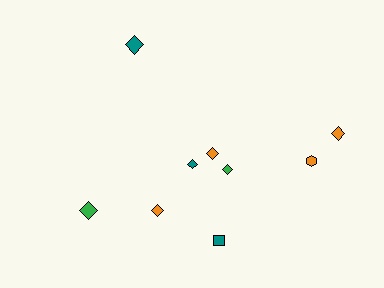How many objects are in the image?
There are 9 objects.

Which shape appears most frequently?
Diamond, with 7 objects.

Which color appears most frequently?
Orange, with 4 objects.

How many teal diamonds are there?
There are 2 teal diamonds.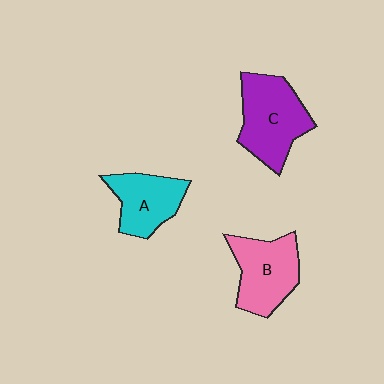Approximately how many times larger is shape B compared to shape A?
Approximately 1.2 times.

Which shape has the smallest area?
Shape A (cyan).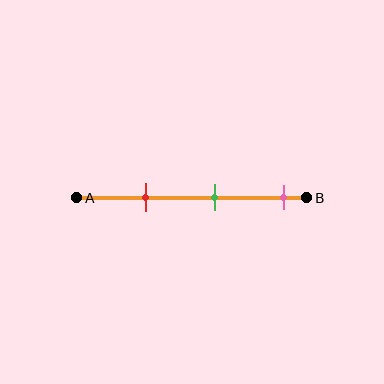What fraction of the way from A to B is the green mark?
The green mark is approximately 60% (0.6) of the way from A to B.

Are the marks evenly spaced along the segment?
Yes, the marks are approximately evenly spaced.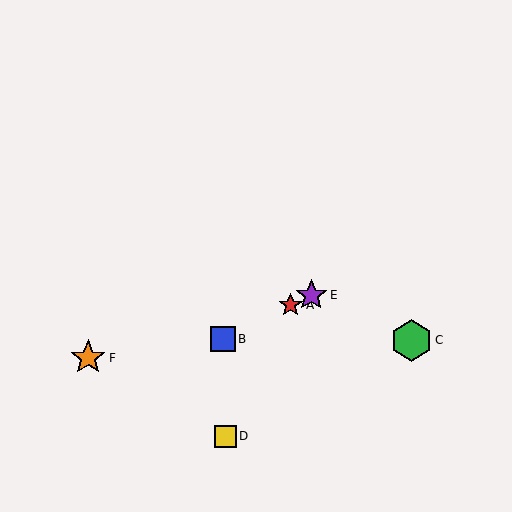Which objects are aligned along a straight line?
Objects A, B, E are aligned along a straight line.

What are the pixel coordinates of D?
Object D is at (225, 436).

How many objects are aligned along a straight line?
3 objects (A, B, E) are aligned along a straight line.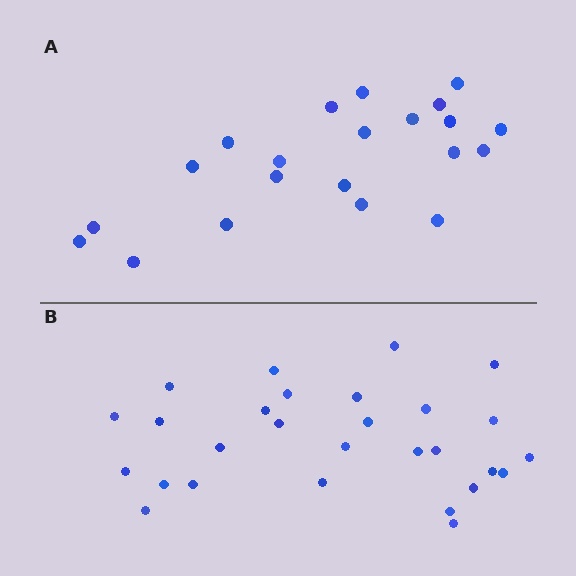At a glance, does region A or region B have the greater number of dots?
Region B (the bottom region) has more dots.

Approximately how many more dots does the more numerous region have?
Region B has roughly 8 or so more dots than region A.